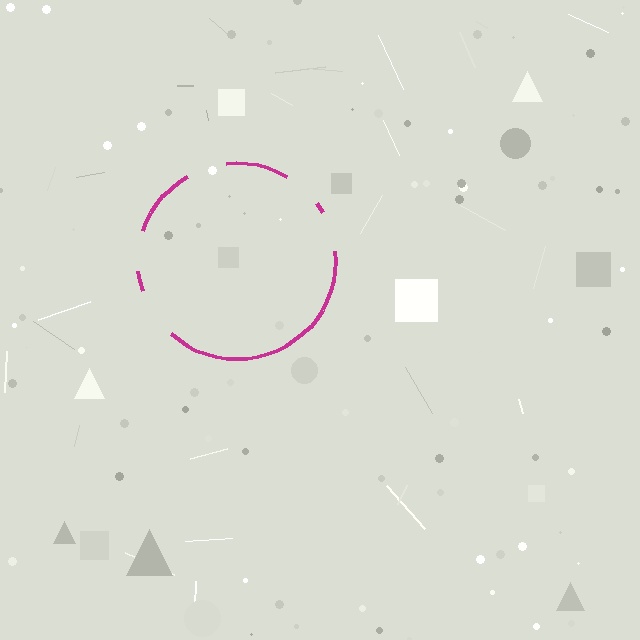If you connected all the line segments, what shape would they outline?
They would outline a circle.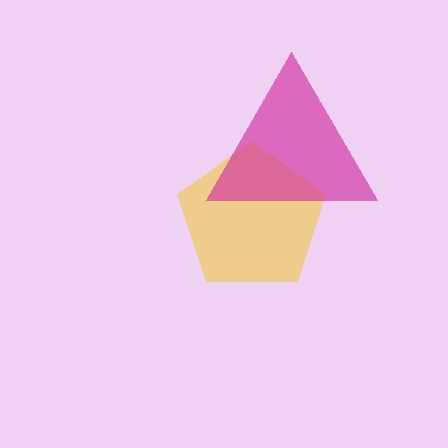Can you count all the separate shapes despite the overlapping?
Yes, there are 2 separate shapes.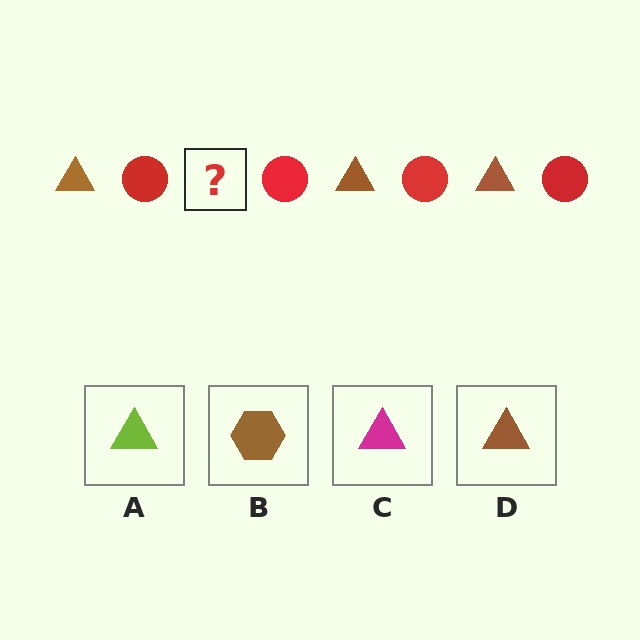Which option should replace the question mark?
Option D.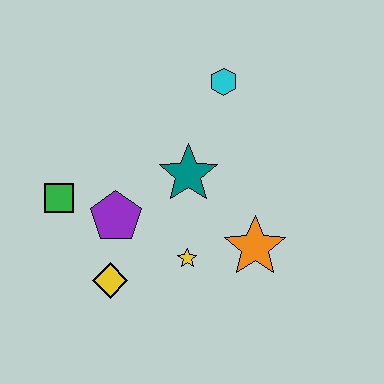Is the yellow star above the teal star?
No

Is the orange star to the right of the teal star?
Yes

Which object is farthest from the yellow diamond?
The cyan hexagon is farthest from the yellow diamond.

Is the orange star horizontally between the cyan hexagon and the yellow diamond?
No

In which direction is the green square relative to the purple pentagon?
The green square is to the left of the purple pentagon.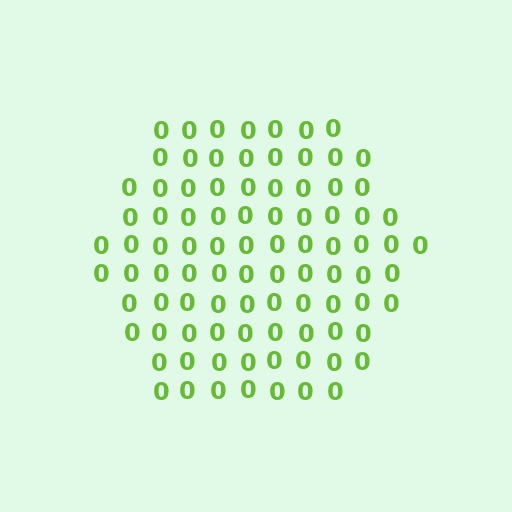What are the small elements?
The small elements are digit 0's.